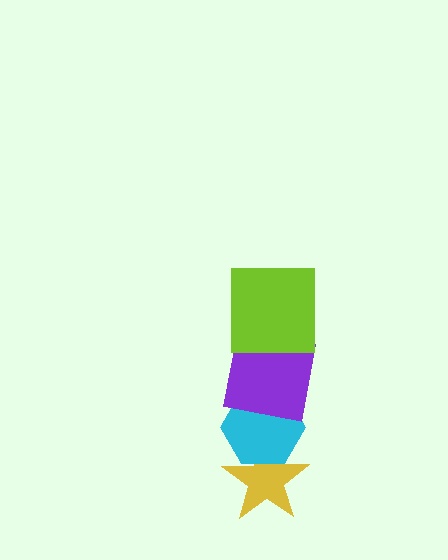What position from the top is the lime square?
The lime square is 1st from the top.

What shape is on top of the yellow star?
The cyan hexagon is on top of the yellow star.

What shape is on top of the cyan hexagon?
The purple square is on top of the cyan hexagon.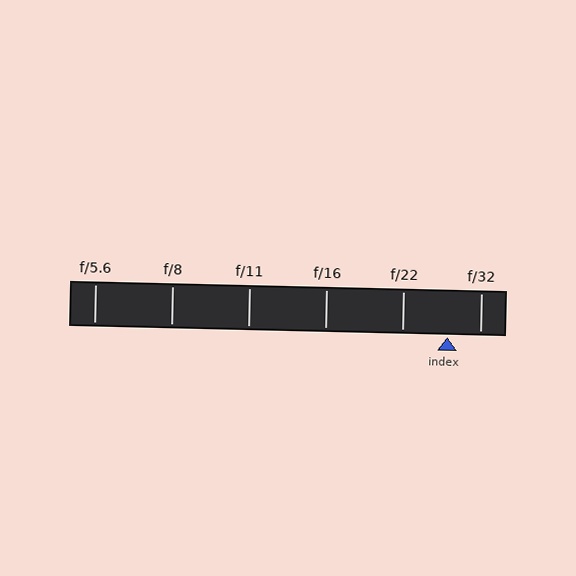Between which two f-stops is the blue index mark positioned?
The index mark is between f/22 and f/32.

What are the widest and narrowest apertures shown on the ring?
The widest aperture shown is f/5.6 and the narrowest is f/32.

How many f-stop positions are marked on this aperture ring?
There are 6 f-stop positions marked.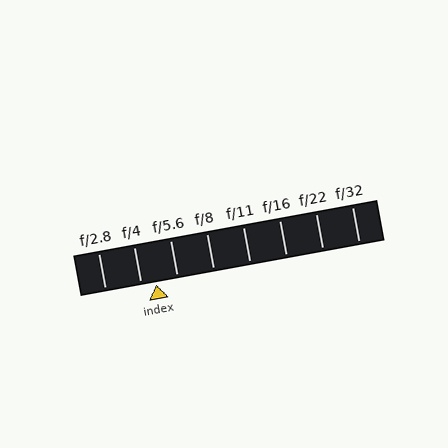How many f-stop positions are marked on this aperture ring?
There are 8 f-stop positions marked.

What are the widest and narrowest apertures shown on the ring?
The widest aperture shown is f/2.8 and the narrowest is f/32.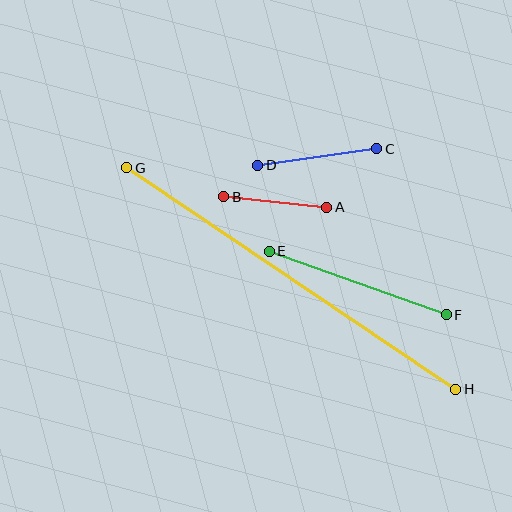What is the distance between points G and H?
The distance is approximately 397 pixels.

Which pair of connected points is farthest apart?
Points G and H are farthest apart.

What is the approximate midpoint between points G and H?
The midpoint is at approximately (291, 278) pixels.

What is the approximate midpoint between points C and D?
The midpoint is at approximately (317, 157) pixels.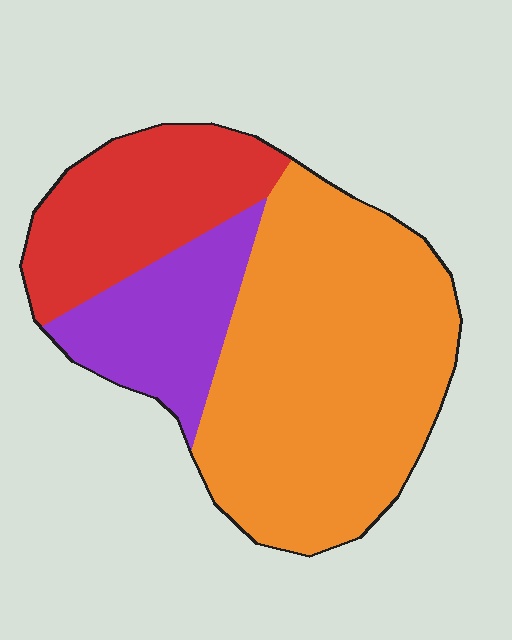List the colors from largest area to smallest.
From largest to smallest: orange, red, purple.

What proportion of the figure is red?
Red takes up about one quarter (1/4) of the figure.